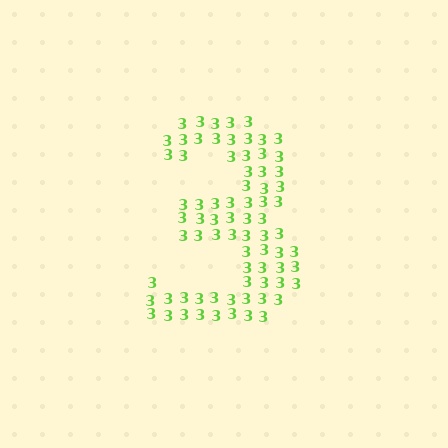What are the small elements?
The small elements are digit 3's.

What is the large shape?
The large shape is the digit 3.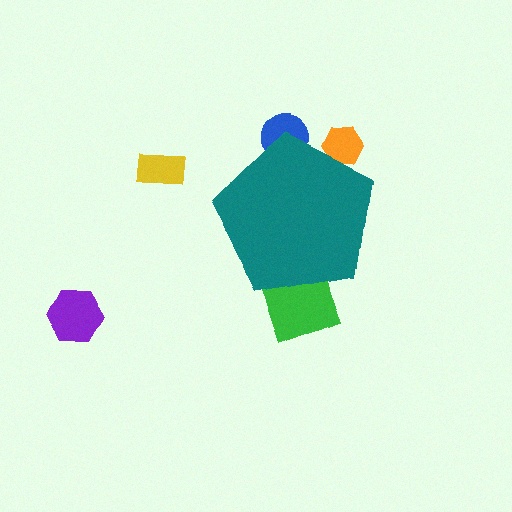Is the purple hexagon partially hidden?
No, the purple hexagon is fully visible.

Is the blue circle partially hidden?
Yes, the blue circle is partially hidden behind the teal pentagon.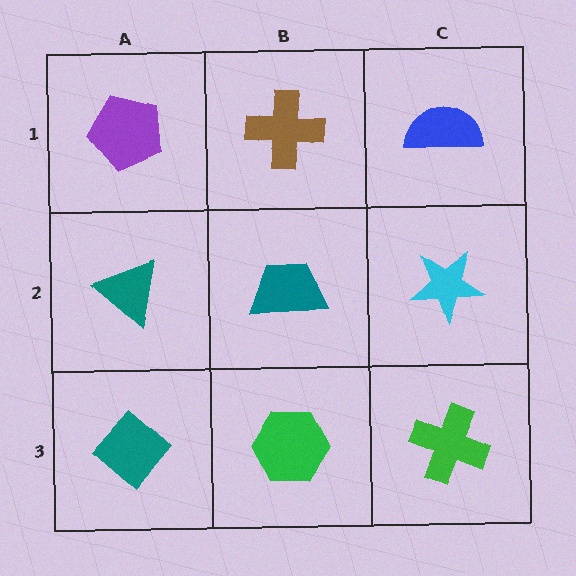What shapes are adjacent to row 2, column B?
A brown cross (row 1, column B), a green hexagon (row 3, column B), a teal triangle (row 2, column A), a cyan star (row 2, column C).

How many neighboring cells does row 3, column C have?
2.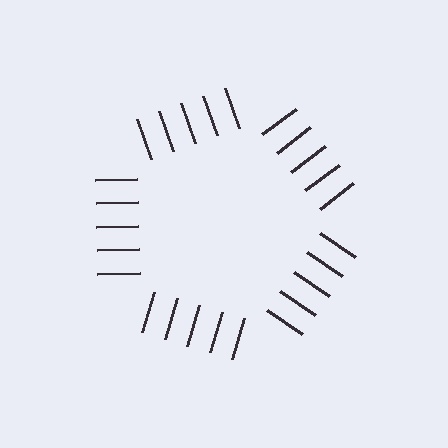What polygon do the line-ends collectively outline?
An illusory pentagon — the line segments terminate on its edges but no continuous stroke is drawn.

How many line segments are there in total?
25 — 5 along each of the 5 edges.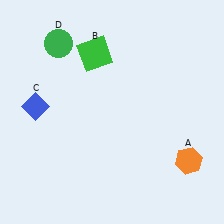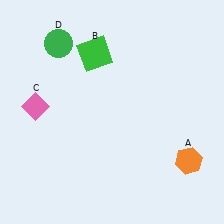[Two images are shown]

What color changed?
The diamond (C) changed from blue in Image 1 to pink in Image 2.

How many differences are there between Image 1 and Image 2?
There is 1 difference between the two images.